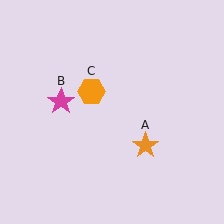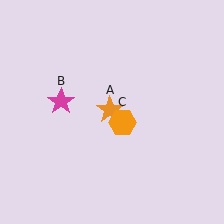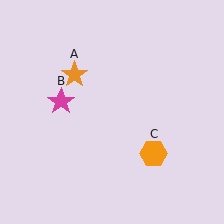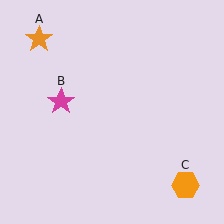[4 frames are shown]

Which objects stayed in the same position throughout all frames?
Magenta star (object B) remained stationary.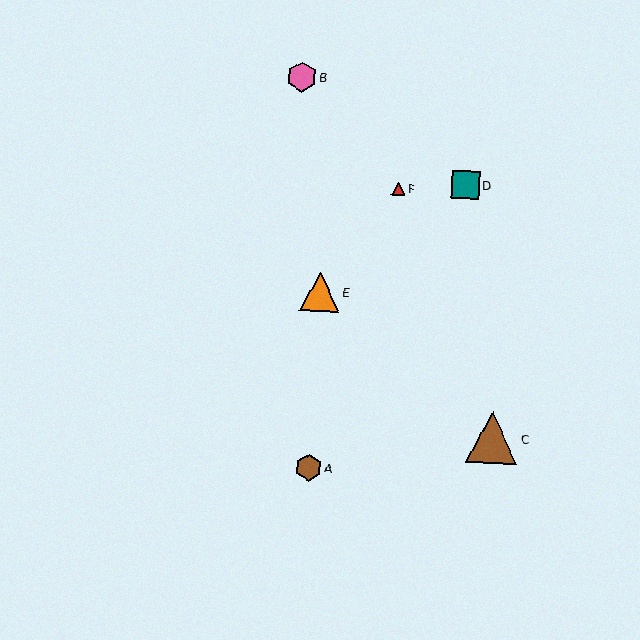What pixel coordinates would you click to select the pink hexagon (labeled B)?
Click at (302, 77) to select the pink hexagon B.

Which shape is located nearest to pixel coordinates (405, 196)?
The red triangle (labeled F) at (398, 189) is nearest to that location.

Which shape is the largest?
The brown triangle (labeled C) is the largest.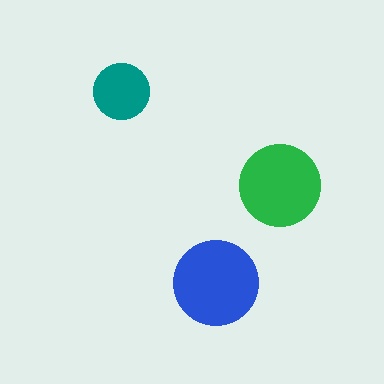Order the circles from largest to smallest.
the blue one, the green one, the teal one.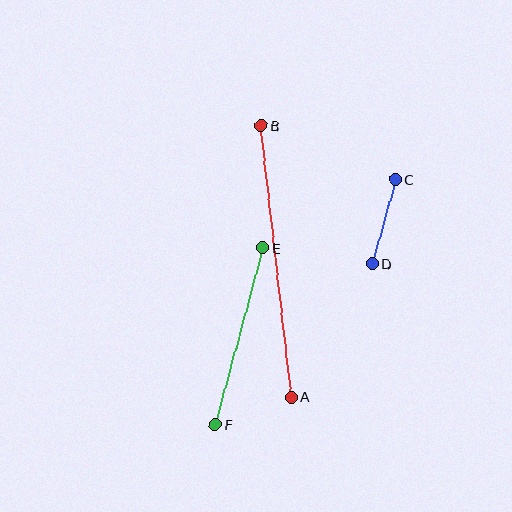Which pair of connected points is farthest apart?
Points A and B are farthest apart.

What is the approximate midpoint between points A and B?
The midpoint is at approximately (276, 262) pixels.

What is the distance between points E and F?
The distance is approximately 183 pixels.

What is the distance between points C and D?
The distance is approximately 87 pixels.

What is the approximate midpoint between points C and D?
The midpoint is at approximately (384, 222) pixels.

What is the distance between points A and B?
The distance is approximately 273 pixels.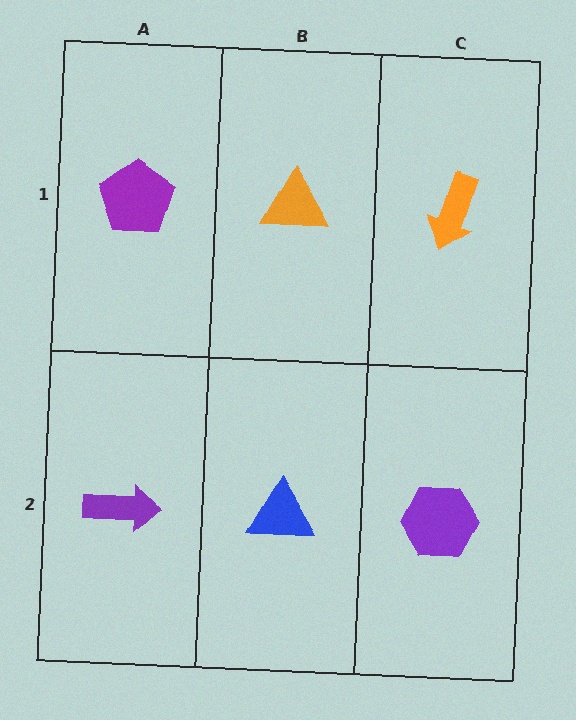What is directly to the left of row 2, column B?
A purple arrow.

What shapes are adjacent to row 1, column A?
A purple arrow (row 2, column A), an orange triangle (row 1, column B).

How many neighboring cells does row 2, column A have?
2.